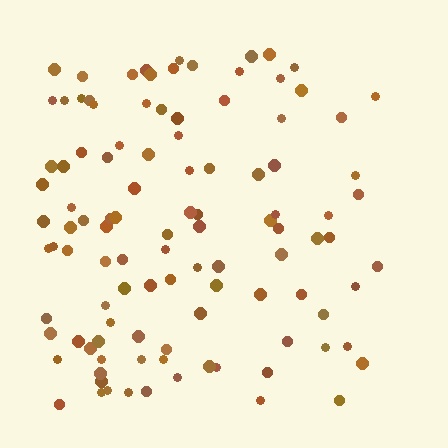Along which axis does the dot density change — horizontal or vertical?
Horizontal.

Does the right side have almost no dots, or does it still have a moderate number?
Still a moderate number, just noticeably fewer than the left.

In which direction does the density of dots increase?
From right to left, with the left side densest.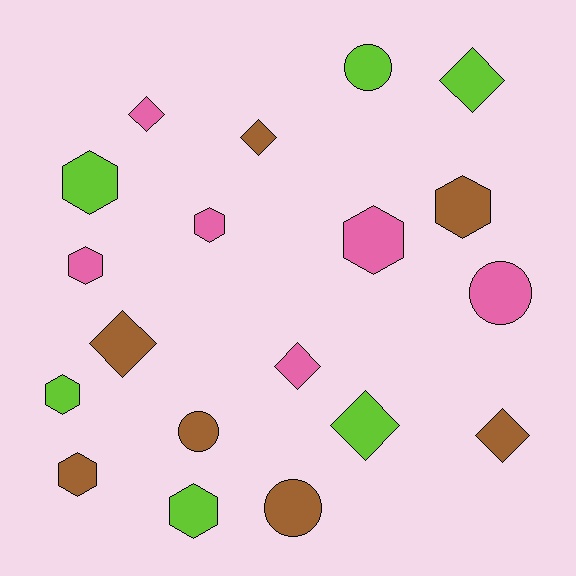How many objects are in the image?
There are 19 objects.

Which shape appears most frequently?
Hexagon, with 8 objects.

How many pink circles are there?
There is 1 pink circle.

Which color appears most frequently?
Brown, with 7 objects.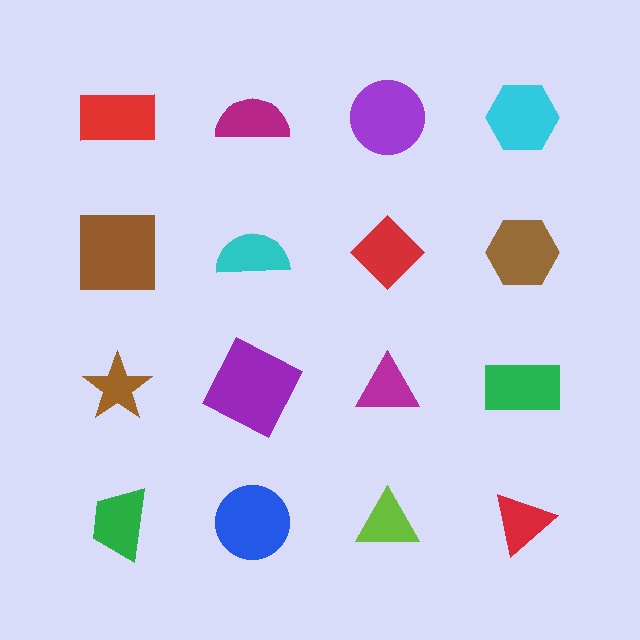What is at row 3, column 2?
A purple square.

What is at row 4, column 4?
A red triangle.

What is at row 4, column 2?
A blue circle.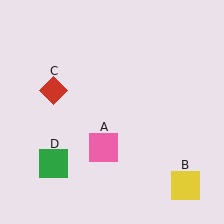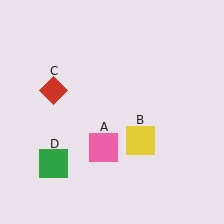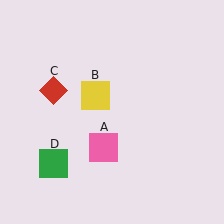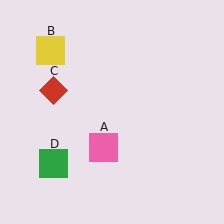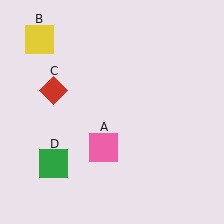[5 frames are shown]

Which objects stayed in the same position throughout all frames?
Pink square (object A) and red diamond (object C) and green square (object D) remained stationary.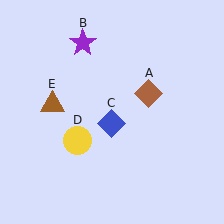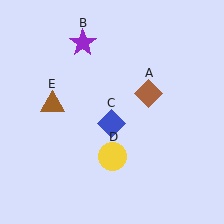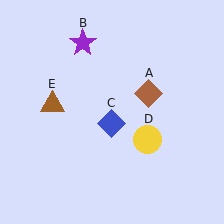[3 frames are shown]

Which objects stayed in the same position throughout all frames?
Brown diamond (object A) and purple star (object B) and blue diamond (object C) and brown triangle (object E) remained stationary.